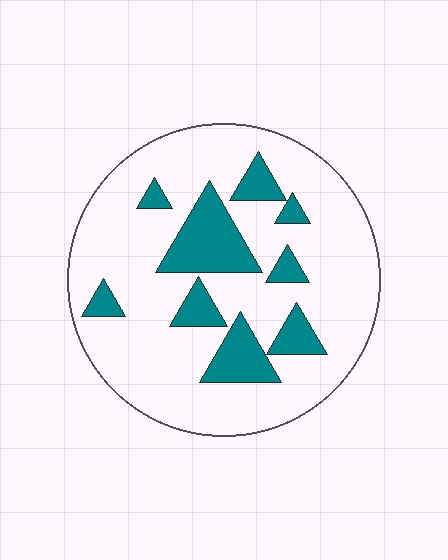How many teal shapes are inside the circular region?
9.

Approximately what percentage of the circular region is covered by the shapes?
Approximately 20%.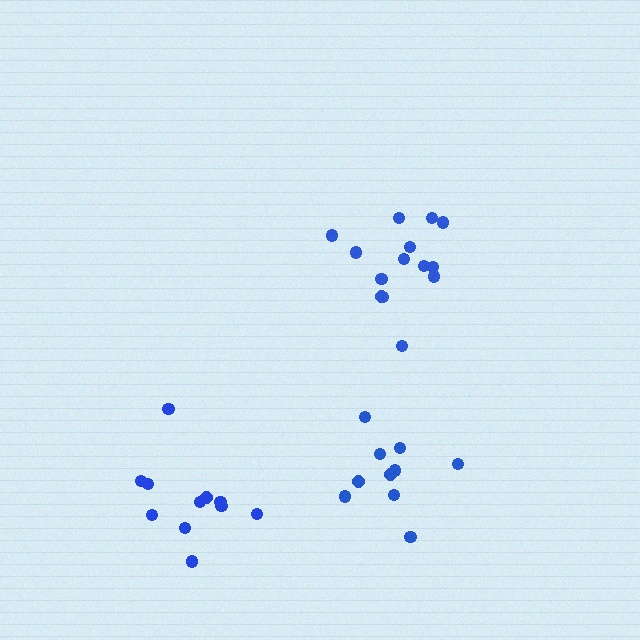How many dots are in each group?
Group 1: 10 dots, Group 2: 14 dots, Group 3: 11 dots (35 total).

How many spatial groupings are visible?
There are 3 spatial groupings.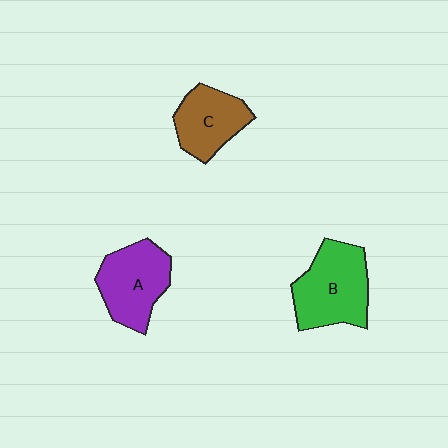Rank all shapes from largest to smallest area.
From largest to smallest: B (green), A (purple), C (brown).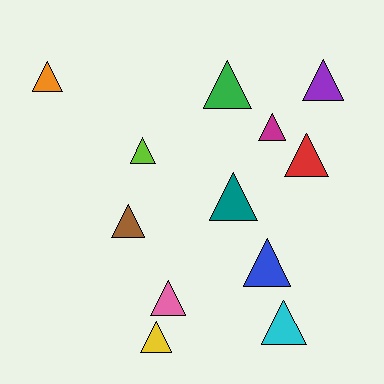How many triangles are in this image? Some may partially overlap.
There are 12 triangles.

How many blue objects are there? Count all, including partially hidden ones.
There is 1 blue object.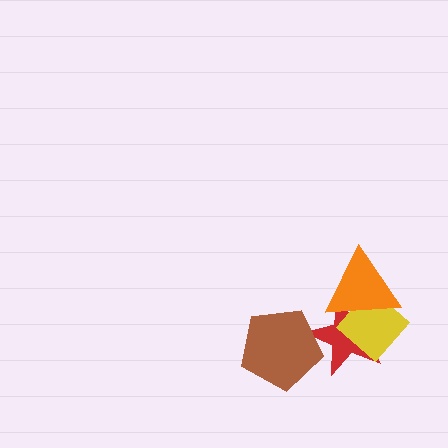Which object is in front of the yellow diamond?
The orange triangle is in front of the yellow diamond.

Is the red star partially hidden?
Yes, it is partially covered by another shape.